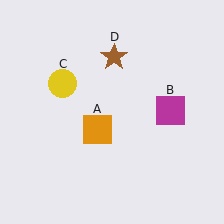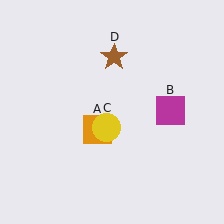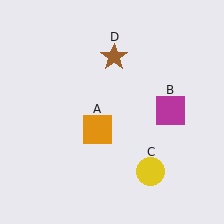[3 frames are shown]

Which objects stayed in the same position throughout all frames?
Orange square (object A) and magenta square (object B) and brown star (object D) remained stationary.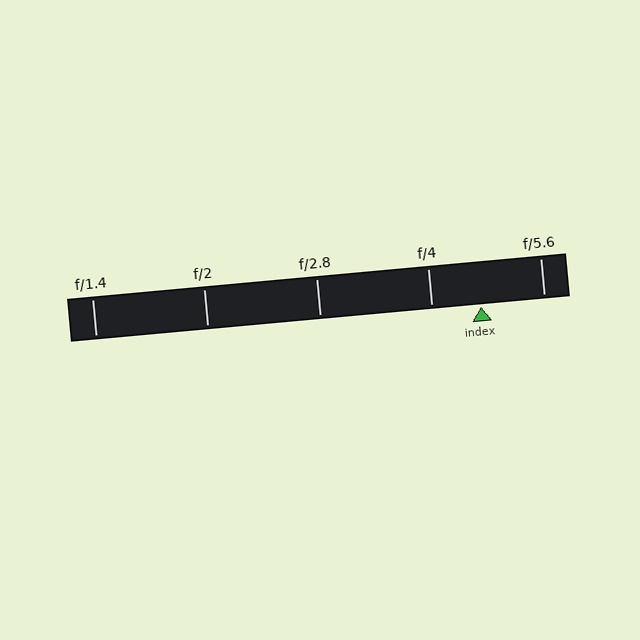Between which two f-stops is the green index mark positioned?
The index mark is between f/4 and f/5.6.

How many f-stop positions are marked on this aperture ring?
There are 5 f-stop positions marked.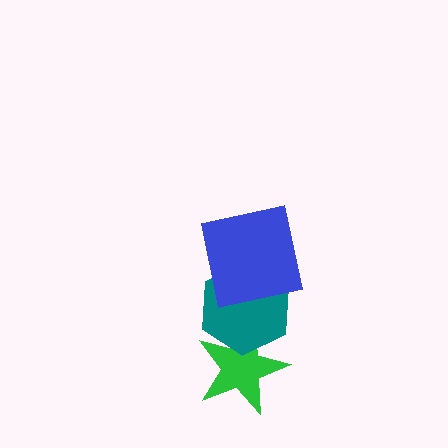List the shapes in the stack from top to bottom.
From top to bottom: the blue square, the teal hexagon, the green star.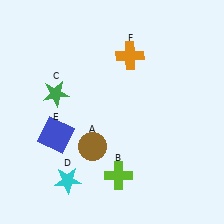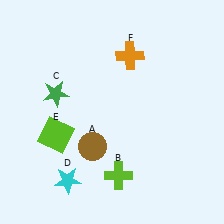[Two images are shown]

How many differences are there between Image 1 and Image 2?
There is 1 difference between the two images.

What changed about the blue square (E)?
In Image 1, E is blue. In Image 2, it changed to lime.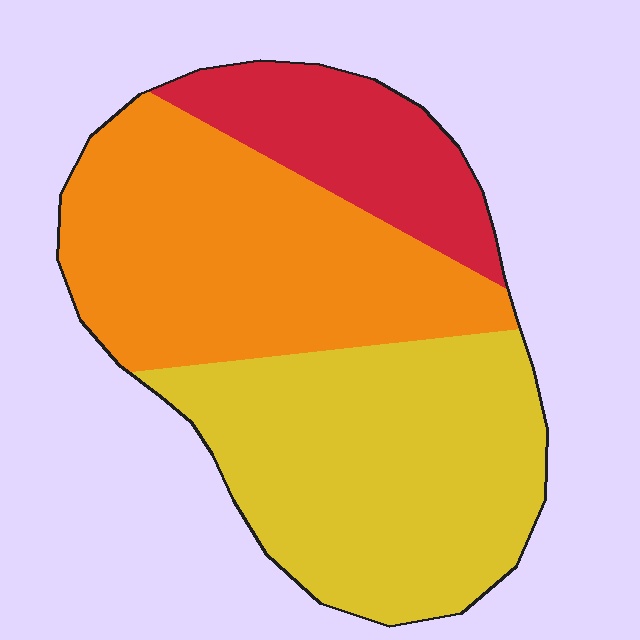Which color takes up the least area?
Red, at roughly 20%.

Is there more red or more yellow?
Yellow.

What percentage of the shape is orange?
Orange covers 40% of the shape.